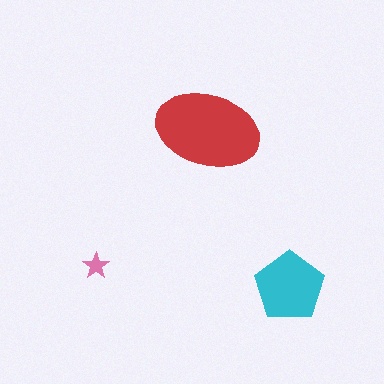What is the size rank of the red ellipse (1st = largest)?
1st.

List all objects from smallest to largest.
The pink star, the cyan pentagon, the red ellipse.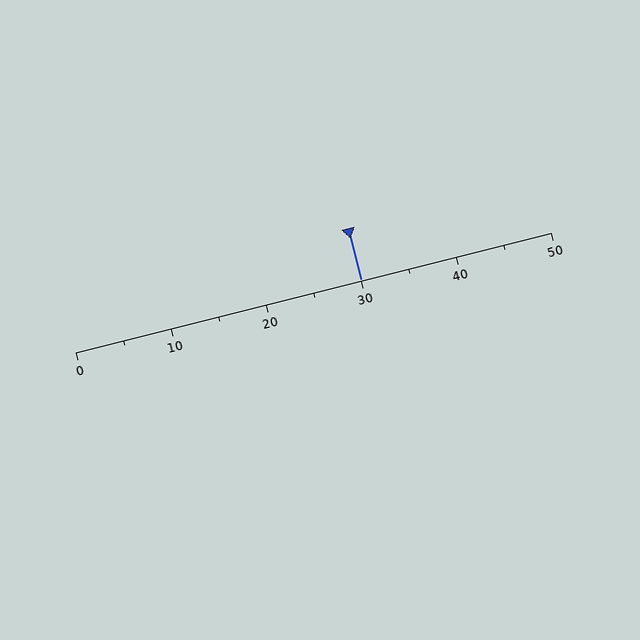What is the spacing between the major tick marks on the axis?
The major ticks are spaced 10 apart.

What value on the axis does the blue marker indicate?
The marker indicates approximately 30.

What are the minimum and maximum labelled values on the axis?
The axis runs from 0 to 50.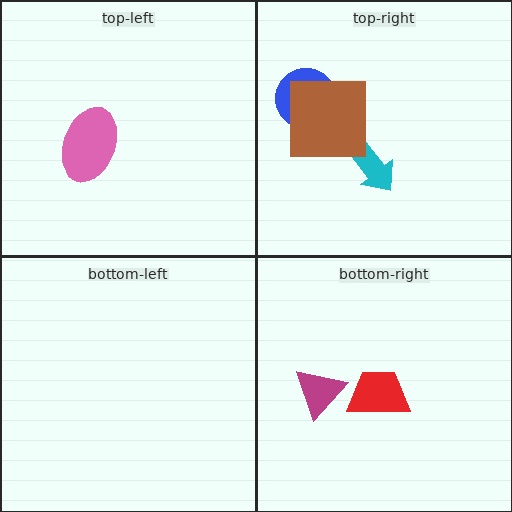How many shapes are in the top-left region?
1.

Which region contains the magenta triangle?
The bottom-right region.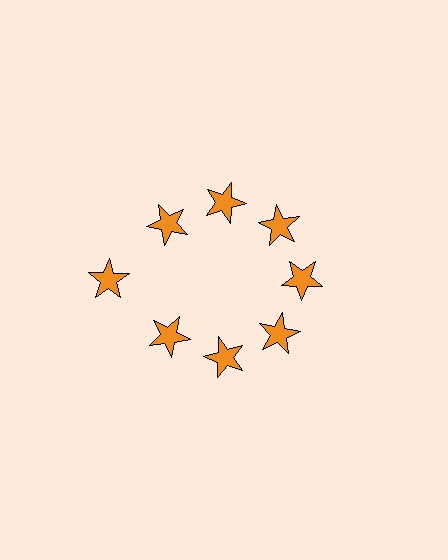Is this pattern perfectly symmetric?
No. The 8 orange stars are arranged in a ring, but one element near the 9 o'clock position is pushed outward from the center, breaking the 8-fold rotational symmetry.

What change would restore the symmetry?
The symmetry would be restored by moving it inward, back onto the ring so that all 8 stars sit at equal angles and equal distance from the center.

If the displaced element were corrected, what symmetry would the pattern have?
It would have 8-fold rotational symmetry — the pattern would map onto itself every 45 degrees.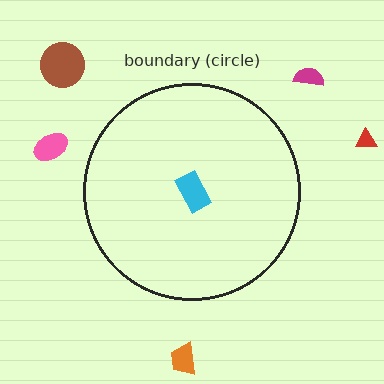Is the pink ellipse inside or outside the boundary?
Outside.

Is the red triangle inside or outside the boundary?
Outside.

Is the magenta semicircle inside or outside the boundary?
Outside.